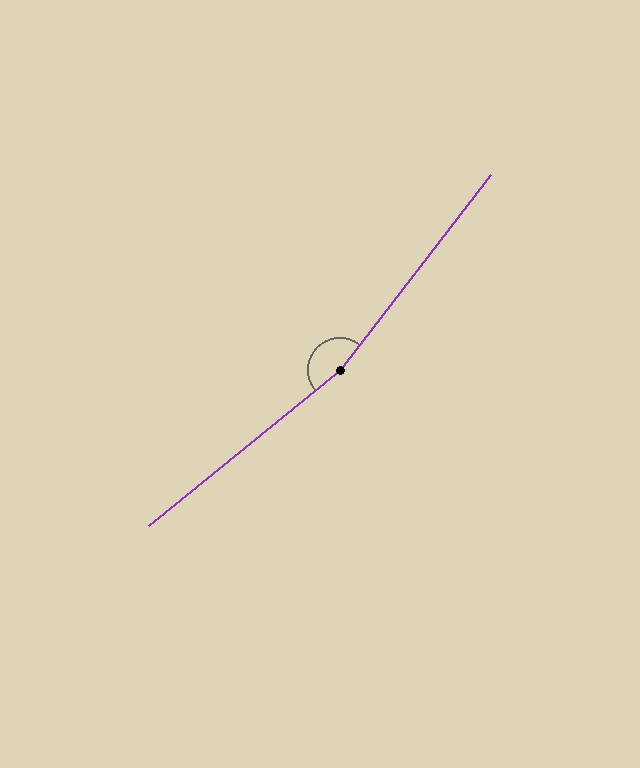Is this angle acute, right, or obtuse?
It is obtuse.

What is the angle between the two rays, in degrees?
Approximately 167 degrees.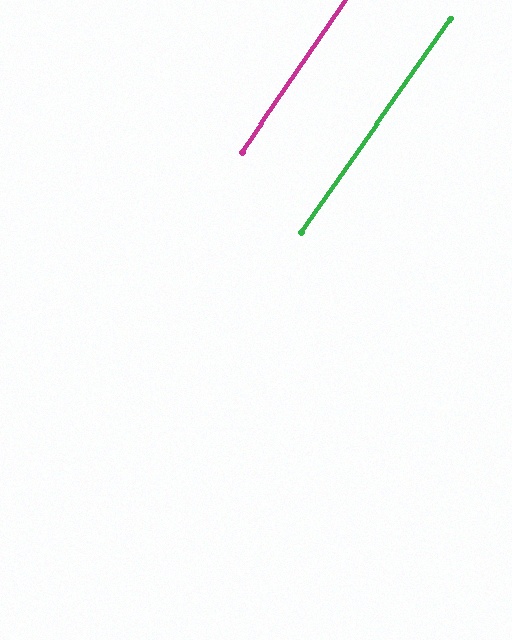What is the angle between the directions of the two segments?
Approximately 1 degree.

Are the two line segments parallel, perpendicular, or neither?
Parallel — their directions differ by only 0.8°.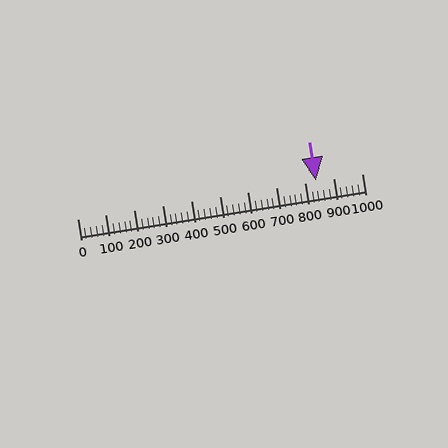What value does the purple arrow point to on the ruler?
The purple arrow points to approximately 840.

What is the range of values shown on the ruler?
The ruler shows values from 0 to 1000.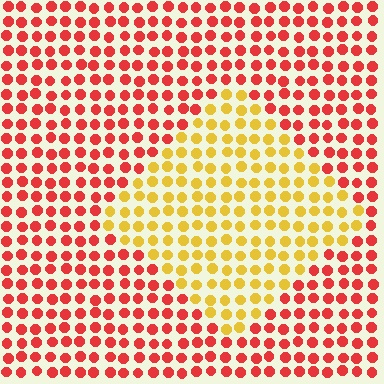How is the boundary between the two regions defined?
The boundary is defined purely by a slight shift in hue (about 50 degrees). Spacing, size, and orientation are identical on both sides.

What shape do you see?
I see a diamond.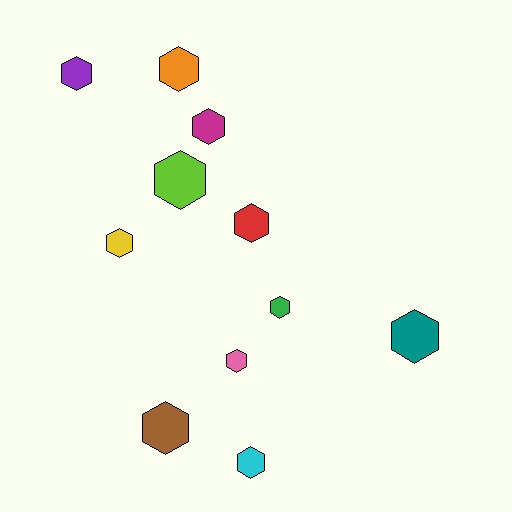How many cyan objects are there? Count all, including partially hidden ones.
There is 1 cyan object.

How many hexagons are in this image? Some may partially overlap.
There are 11 hexagons.